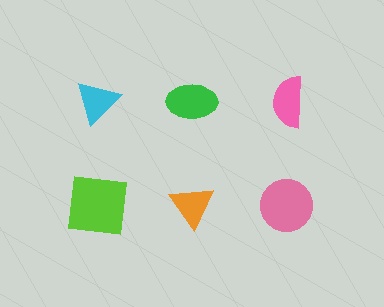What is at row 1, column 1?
A cyan triangle.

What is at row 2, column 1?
A lime square.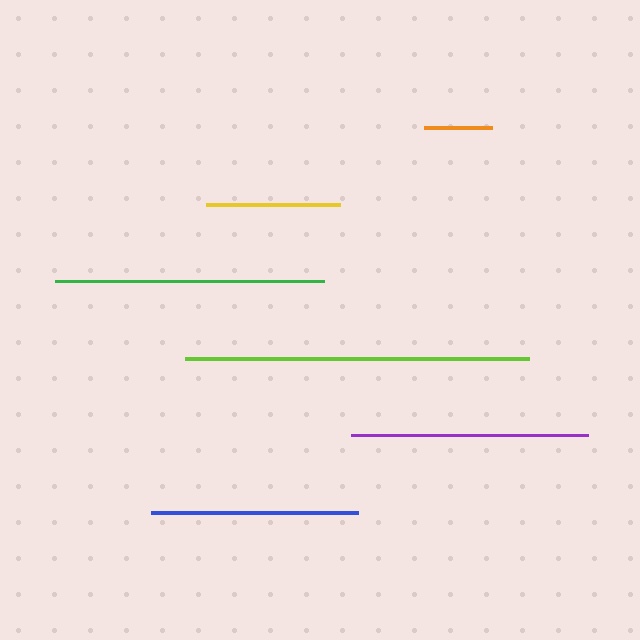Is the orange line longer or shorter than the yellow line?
The yellow line is longer than the orange line.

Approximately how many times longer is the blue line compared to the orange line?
The blue line is approximately 3.1 times the length of the orange line.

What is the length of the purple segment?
The purple segment is approximately 237 pixels long.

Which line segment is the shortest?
The orange line is the shortest at approximately 67 pixels.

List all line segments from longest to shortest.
From longest to shortest: lime, green, purple, blue, yellow, orange.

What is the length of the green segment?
The green segment is approximately 269 pixels long.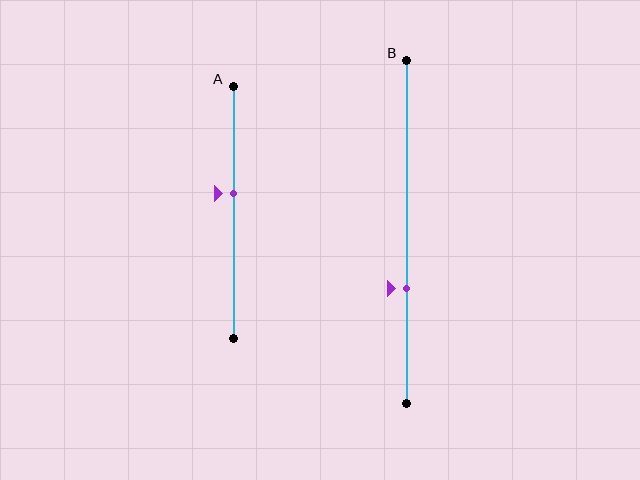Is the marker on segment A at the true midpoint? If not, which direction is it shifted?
No, the marker on segment A is shifted upward by about 8% of the segment length.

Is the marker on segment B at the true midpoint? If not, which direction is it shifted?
No, the marker on segment B is shifted downward by about 17% of the segment length.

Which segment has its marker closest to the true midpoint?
Segment A has its marker closest to the true midpoint.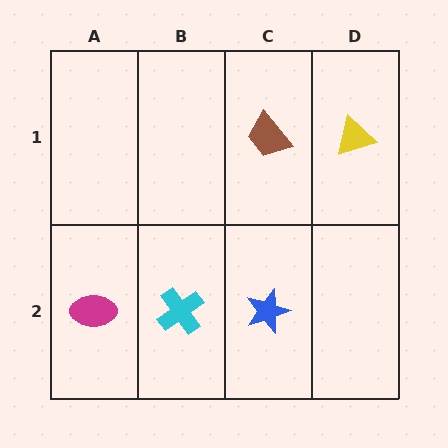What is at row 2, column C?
A blue star.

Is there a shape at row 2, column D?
No, that cell is empty.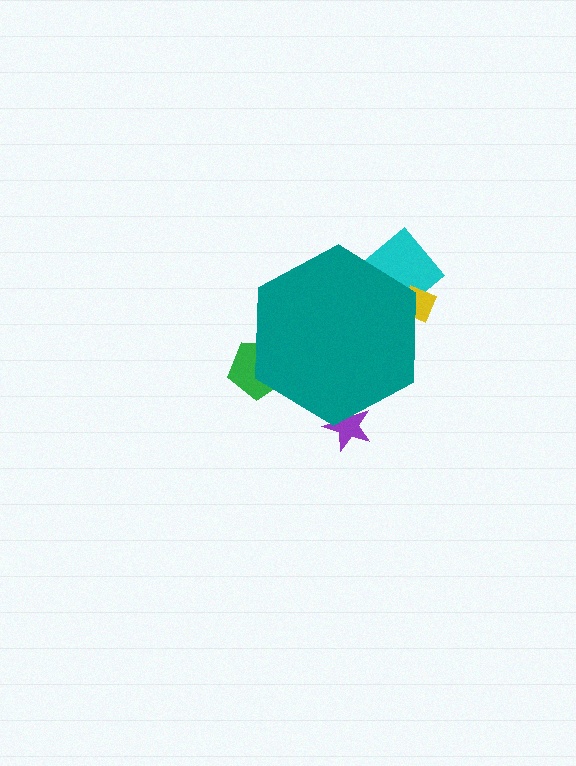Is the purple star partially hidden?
Yes, the purple star is partially hidden behind the teal hexagon.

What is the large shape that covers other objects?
A teal hexagon.